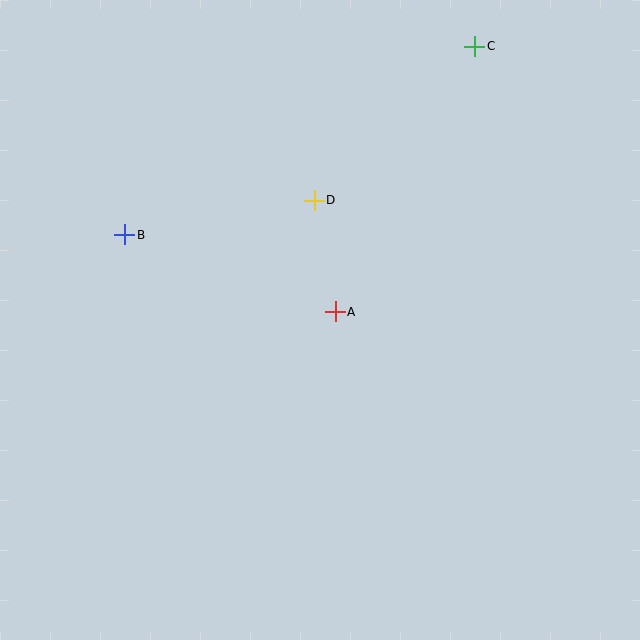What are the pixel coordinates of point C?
Point C is at (475, 46).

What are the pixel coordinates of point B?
Point B is at (125, 235).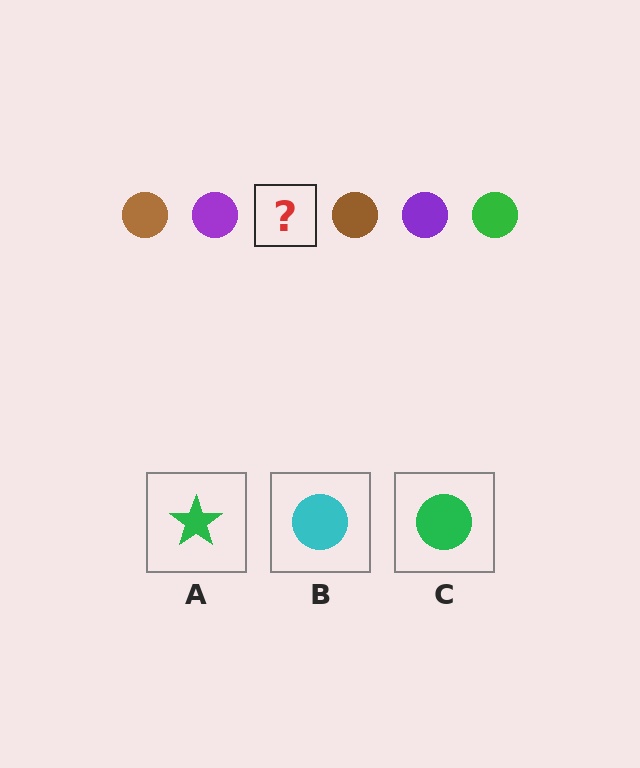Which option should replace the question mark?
Option C.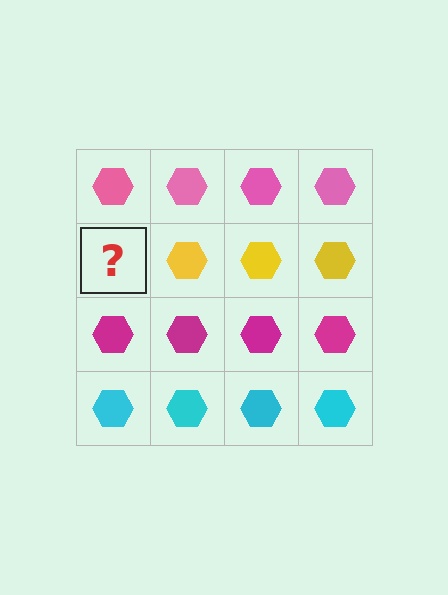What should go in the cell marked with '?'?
The missing cell should contain a yellow hexagon.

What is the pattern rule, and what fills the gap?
The rule is that each row has a consistent color. The gap should be filled with a yellow hexagon.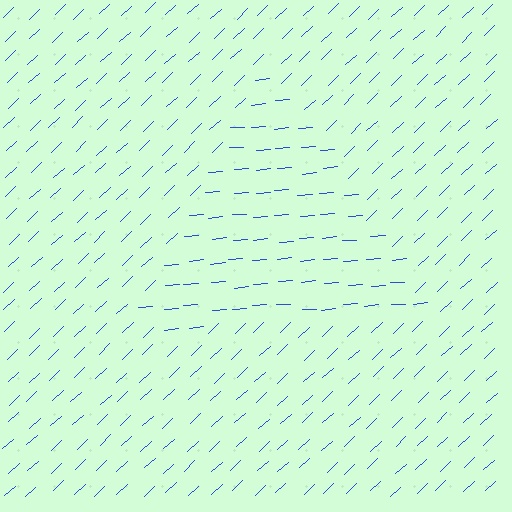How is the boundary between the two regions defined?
The boundary is defined purely by a change in line orientation (approximately 39 degrees difference). All lines are the same color and thickness.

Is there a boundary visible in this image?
Yes, there is a texture boundary formed by a change in line orientation.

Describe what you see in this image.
The image is filled with small blue line segments. A triangle region in the image has lines oriented differently from the surrounding lines, creating a visible texture boundary.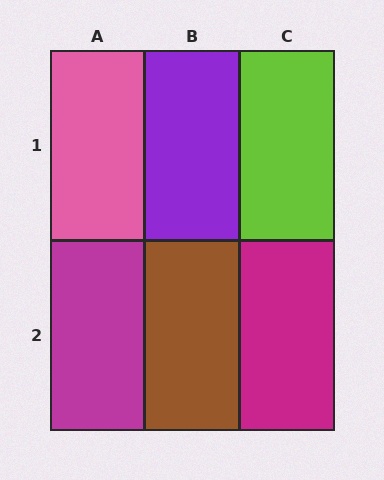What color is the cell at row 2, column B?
Brown.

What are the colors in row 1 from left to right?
Pink, purple, lime.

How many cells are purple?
1 cell is purple.